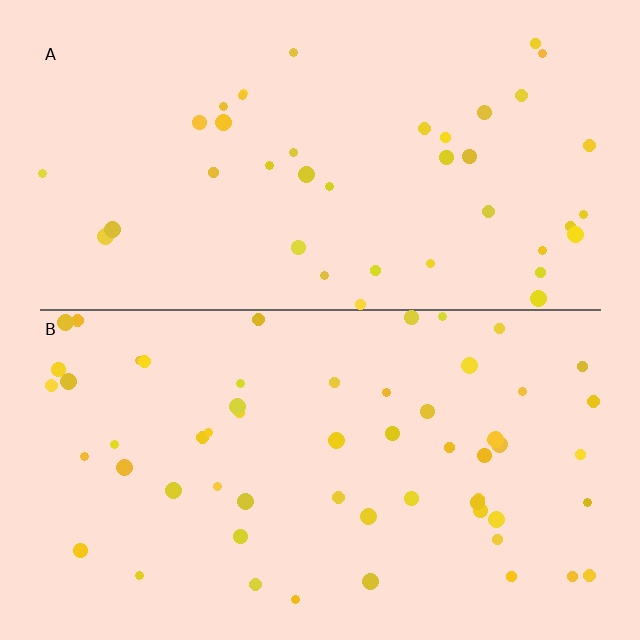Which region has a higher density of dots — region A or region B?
B (the bottom).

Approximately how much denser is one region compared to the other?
Approximately 1.4× — region B over region A.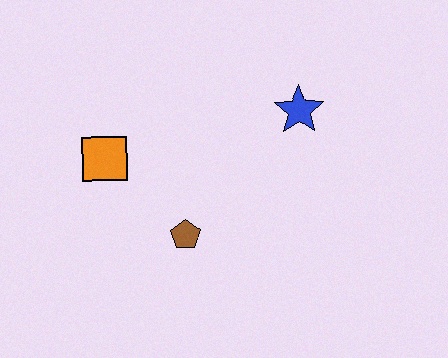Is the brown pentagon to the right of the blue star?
No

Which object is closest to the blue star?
The brown pentagon is closest to the blue star.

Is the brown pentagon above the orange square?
No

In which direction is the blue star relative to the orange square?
The blue star is to the right of the orange square.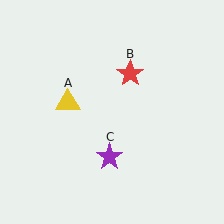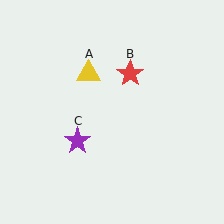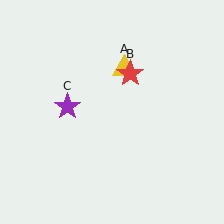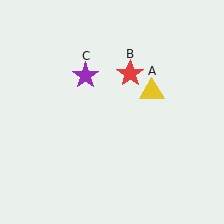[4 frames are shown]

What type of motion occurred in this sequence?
The yellow triangle (object A), purple star (object C) rotated clockwise around the center of the scene.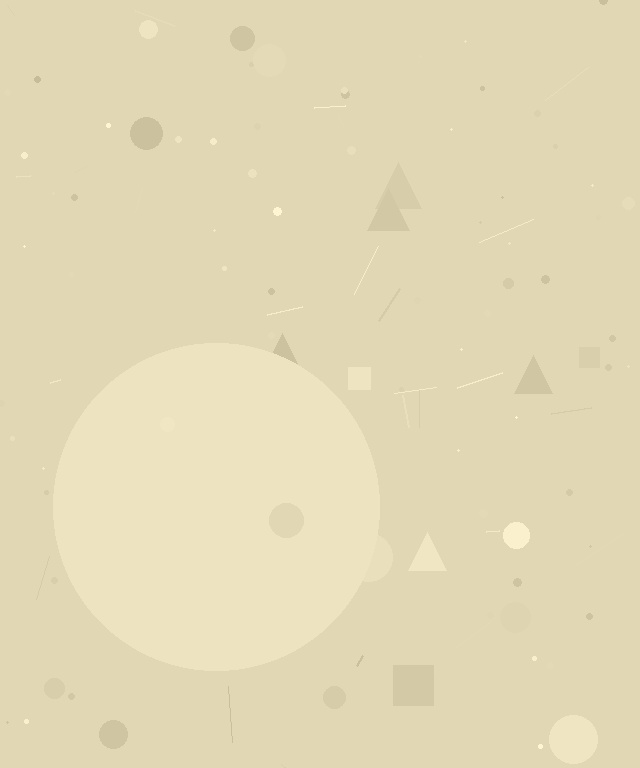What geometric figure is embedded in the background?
A circle is embedded in the background.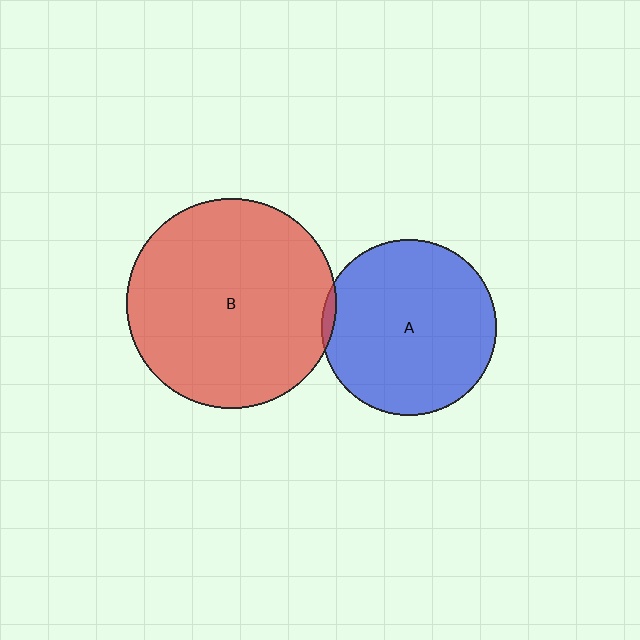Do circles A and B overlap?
Yes.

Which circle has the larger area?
Circle B (red).